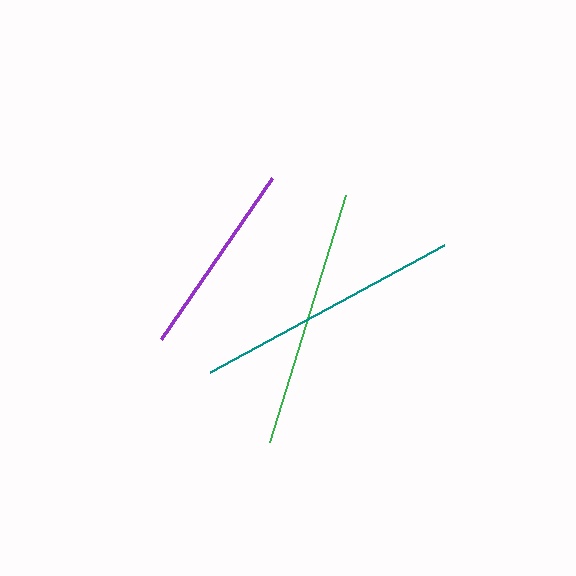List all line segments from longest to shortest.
From longest to shortest: teal, green, purple.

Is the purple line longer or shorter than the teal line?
The teal line is longer than the purple line.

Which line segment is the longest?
The teal line is the longest at approximately 266 pixels.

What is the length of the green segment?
The green segment is approximately 258 pixels long.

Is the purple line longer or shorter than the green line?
The green line is longer than the purple line.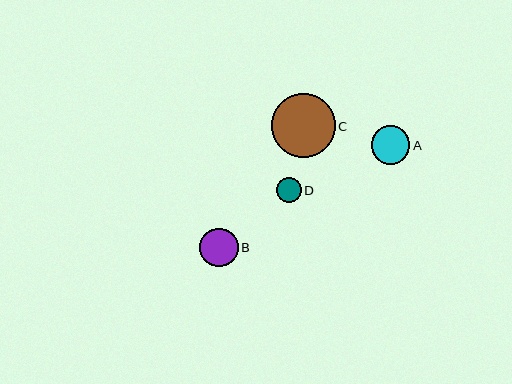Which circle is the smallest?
Circle D is the smallest with a size of approximately 25 pixels.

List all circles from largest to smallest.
From largest to smallest: C, A, B, D.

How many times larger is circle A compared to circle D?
Circle A is approximately 1.5 times the size of circle D.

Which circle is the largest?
Circle C is the largest with a size of approximately 64 pixels.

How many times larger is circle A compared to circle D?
Circle A is approximately 1.5 times the size of circle D.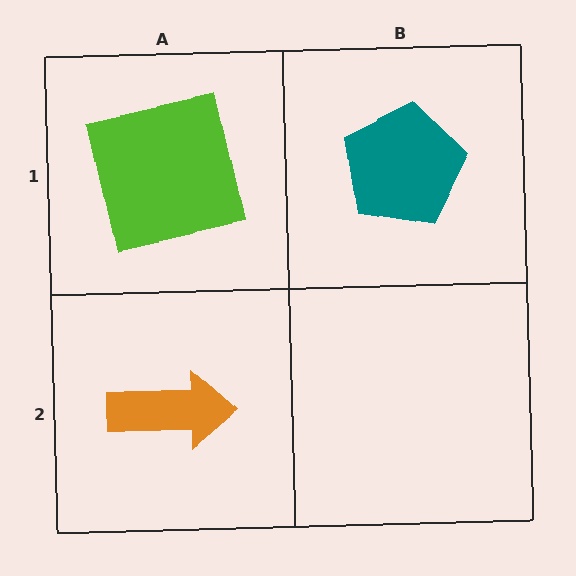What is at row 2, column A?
An orange arrow.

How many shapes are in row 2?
1 shape.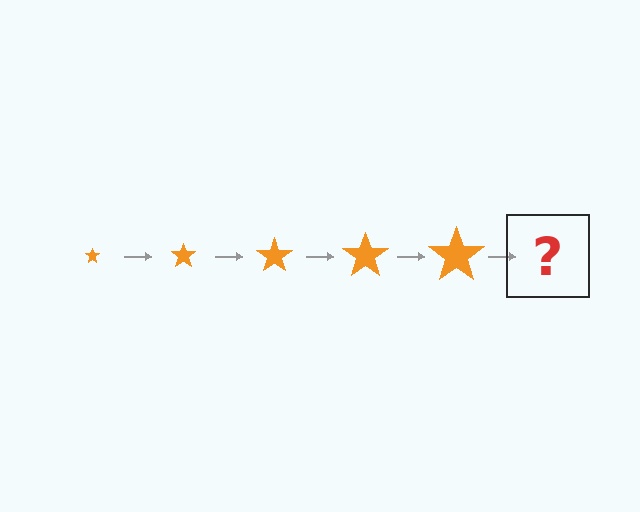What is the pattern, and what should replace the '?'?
The pattern is that the star gets progressively larger each step. The '?' should be an orange star, larger than the previous one.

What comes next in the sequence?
The next element should be an orange star, larger than the previous one.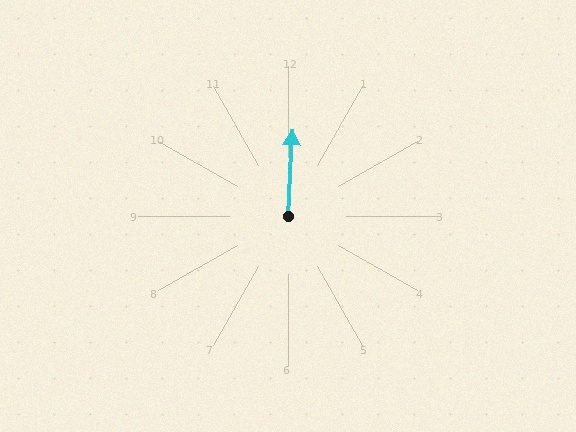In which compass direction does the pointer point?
North.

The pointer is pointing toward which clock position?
Roughly 12 o'clock.